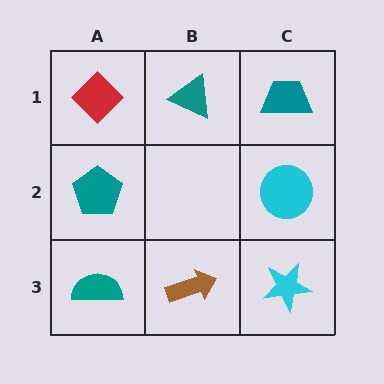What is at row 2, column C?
A cyan circle.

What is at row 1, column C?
A teal trapezoid.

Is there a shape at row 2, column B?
No, that cell is empty.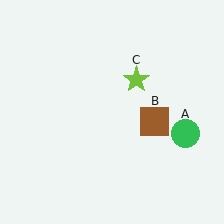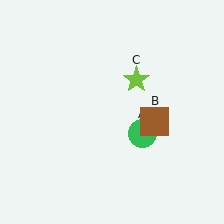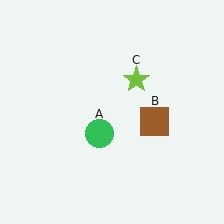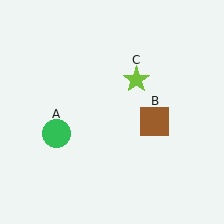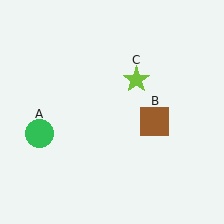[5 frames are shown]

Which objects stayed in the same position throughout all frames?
Brown square (object B) and lime star (object C) remained stationary.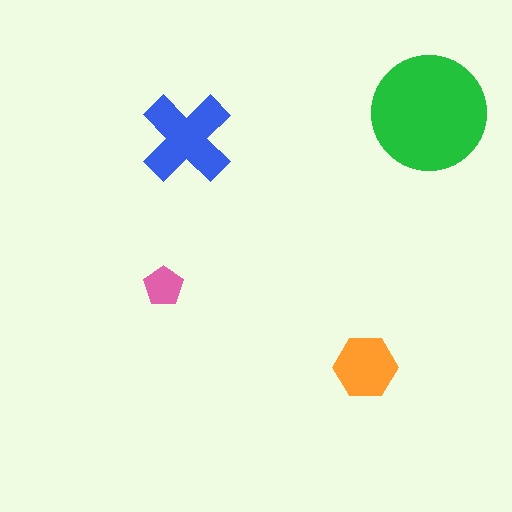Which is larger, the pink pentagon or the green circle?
The green circle.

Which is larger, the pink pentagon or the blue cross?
The blue cross.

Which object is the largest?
The green circle.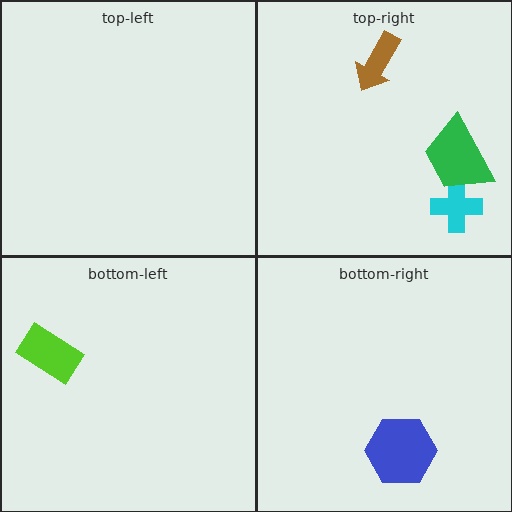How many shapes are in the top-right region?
3.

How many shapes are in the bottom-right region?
1.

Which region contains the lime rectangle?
The bottom-left region.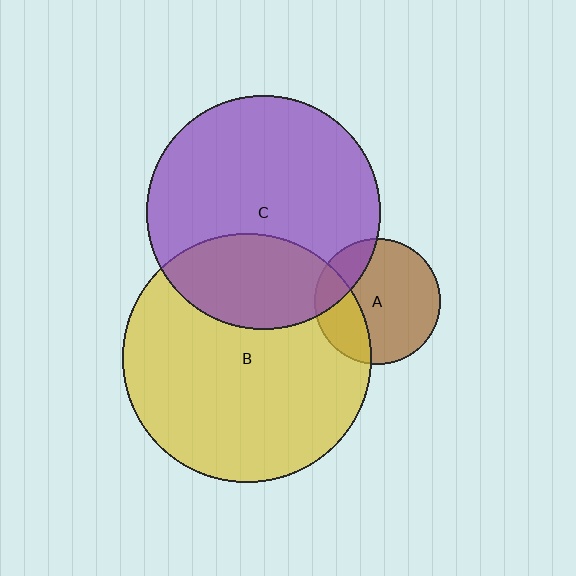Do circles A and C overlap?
Yes.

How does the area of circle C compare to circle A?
Approximately 3.4 times.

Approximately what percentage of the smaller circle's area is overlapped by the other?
Approximately 20%.